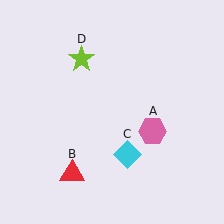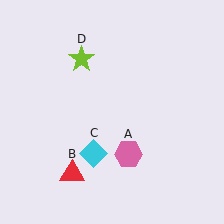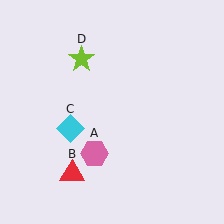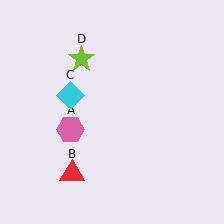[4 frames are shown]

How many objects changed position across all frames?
2 objects changed position: pink hexagon (object A), cyan diamond (object C).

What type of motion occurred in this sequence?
The pink hexagon (object A), cyan diamond (object C) rotated clockwise around the center of the scene.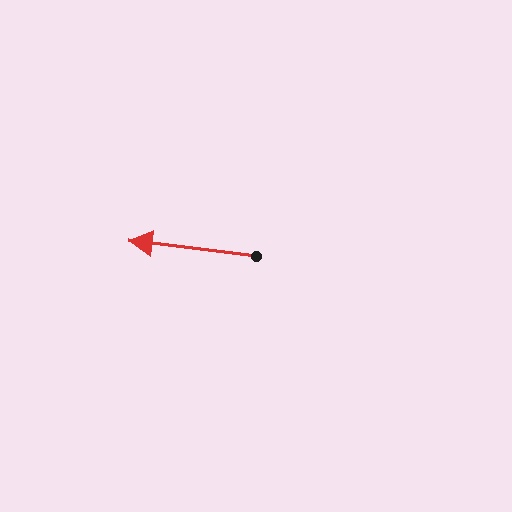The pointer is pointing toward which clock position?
Roughly 9 o'clock.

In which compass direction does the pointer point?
West.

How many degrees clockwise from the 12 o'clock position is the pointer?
Approximately 277 degrees.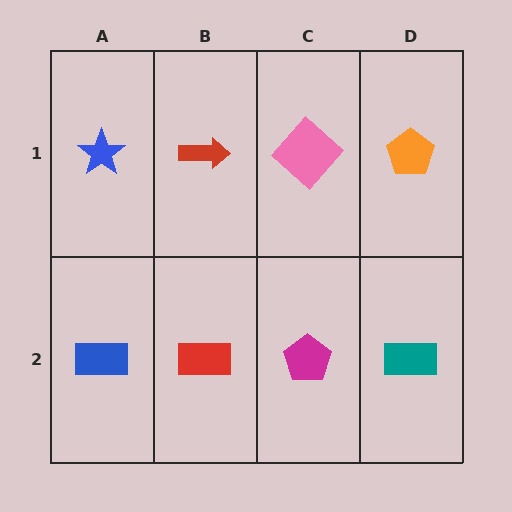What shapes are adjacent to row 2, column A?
A blue star (row 1, column A), a red rectangle (row 2, column B).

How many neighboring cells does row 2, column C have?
3.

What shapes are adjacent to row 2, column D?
An orange pentagon (row 1, column D), a magenta pentagon (row 2, column C).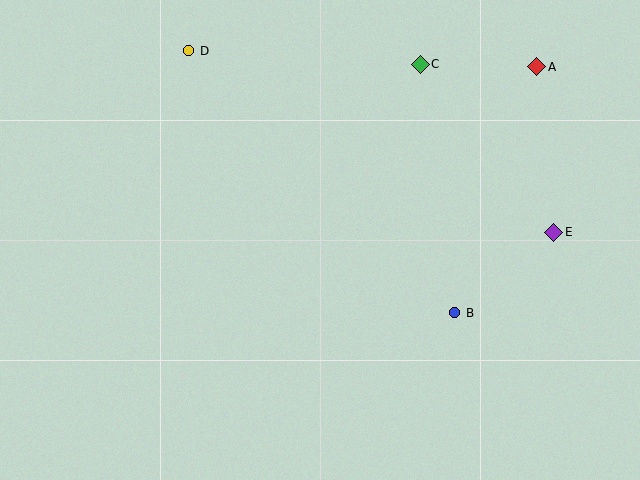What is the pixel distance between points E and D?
The distance between E and D is 407 pixels.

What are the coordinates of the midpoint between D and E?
The midpoint between D and E is at (371, 141).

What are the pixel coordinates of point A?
Point A is at (537, 67).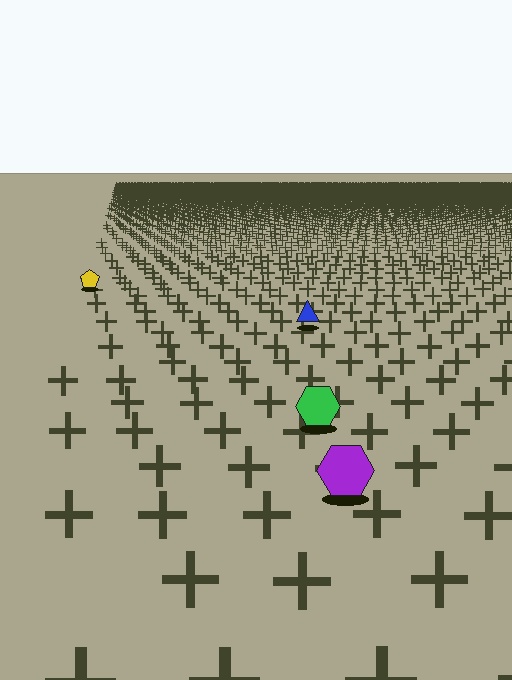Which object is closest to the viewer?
The purple hexagon is closest. The texture marks near it are larger and more spread out.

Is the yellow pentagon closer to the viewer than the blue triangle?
No. The blue triangle is closer — you can tell from the texture gradient: the ground texture is coarser near it.